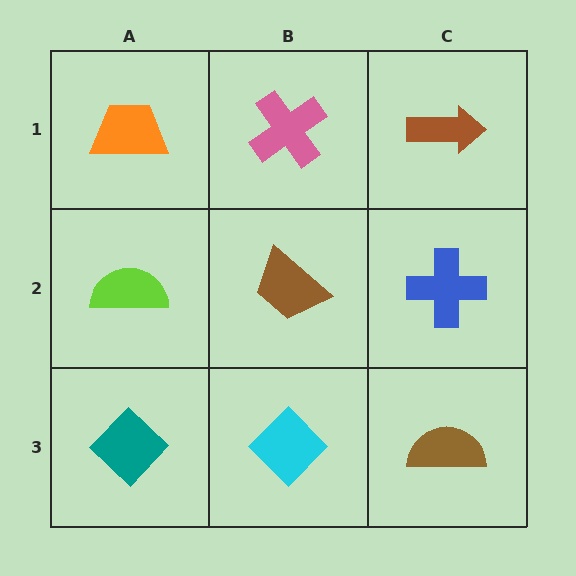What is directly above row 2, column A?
An orange trapezoid.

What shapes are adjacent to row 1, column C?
A blue cross (row 2, column C), a pink cross (row 1, column B).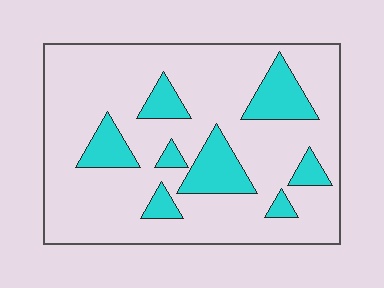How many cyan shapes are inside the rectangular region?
8.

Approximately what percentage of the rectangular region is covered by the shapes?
Approximately 20%.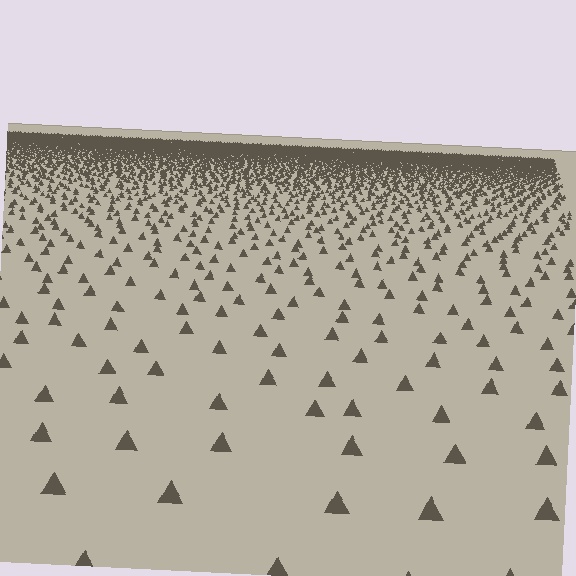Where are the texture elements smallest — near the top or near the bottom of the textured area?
Near the top.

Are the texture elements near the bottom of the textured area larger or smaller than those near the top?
Larger. Near the bottom, elements are closer to the viewer and appear at a bigger on-screen size.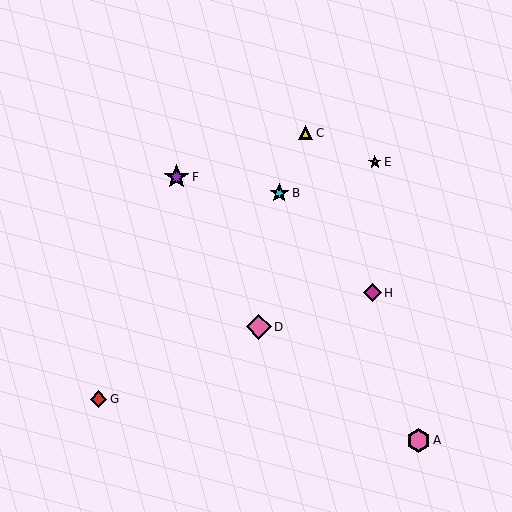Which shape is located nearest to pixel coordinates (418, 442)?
The pink hexagon (labeled A) at (419, 440) is nearest to that location.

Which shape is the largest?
The pink diamond (labeled D) is the largest.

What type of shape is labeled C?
Shape C is a yellow triangle.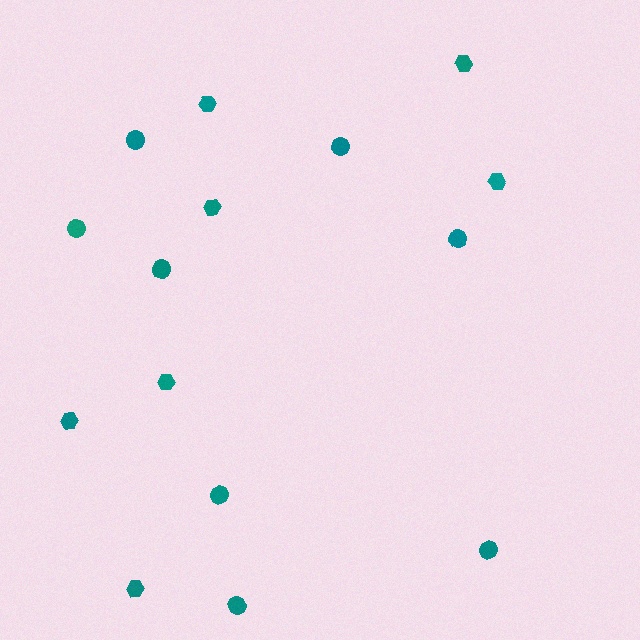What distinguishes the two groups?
There are 2 groups: one group of circles (8) and one group of hexagons (7).